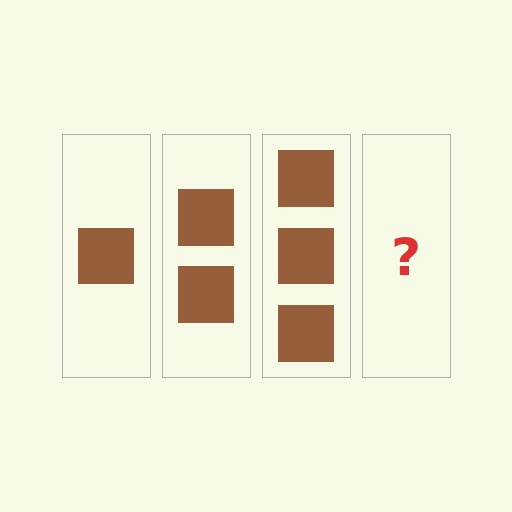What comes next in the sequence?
The next element should be 4 squares.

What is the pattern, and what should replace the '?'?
The pattern is that each step adds one more square. The '?' should be 4 squares.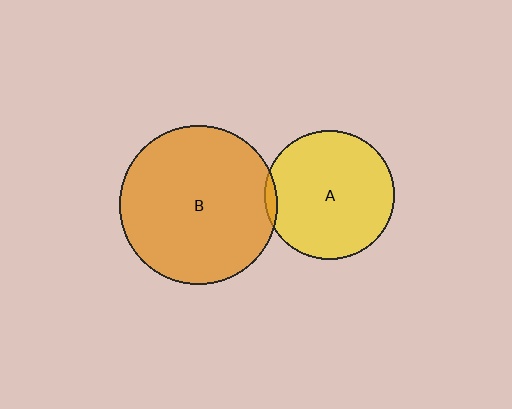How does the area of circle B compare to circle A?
Approximately 1.5 times.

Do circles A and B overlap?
Yes.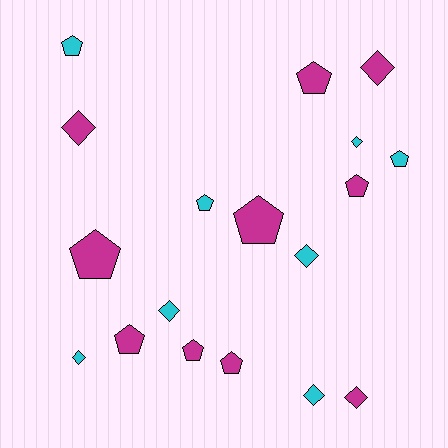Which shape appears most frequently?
Pentagon, with 10 objects.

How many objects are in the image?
There are 18 objects.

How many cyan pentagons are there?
There are 3 cyan pentagons.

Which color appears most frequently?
Magenta, with 10 objects.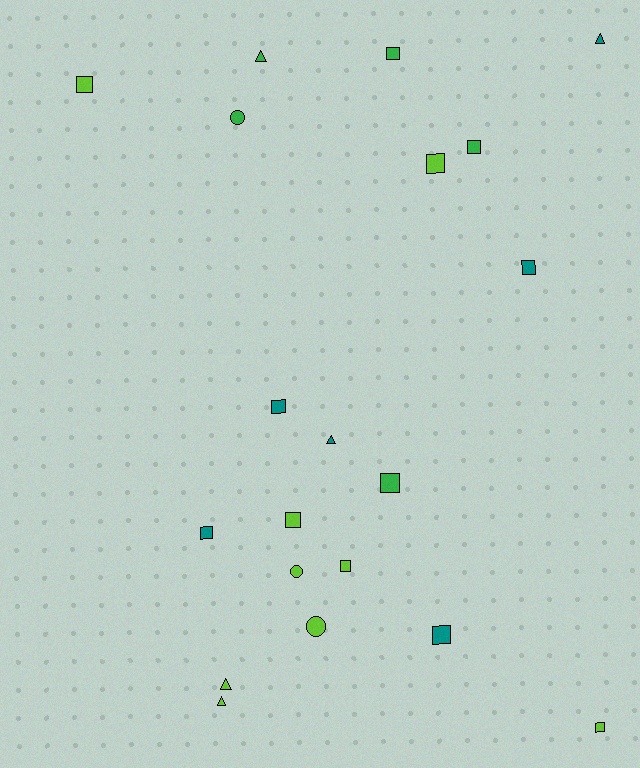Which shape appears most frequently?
Square, with 12 objects.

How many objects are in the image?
There are 20 objects.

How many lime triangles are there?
There are 2 lime triangles.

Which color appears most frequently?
Lime, with 9 objects.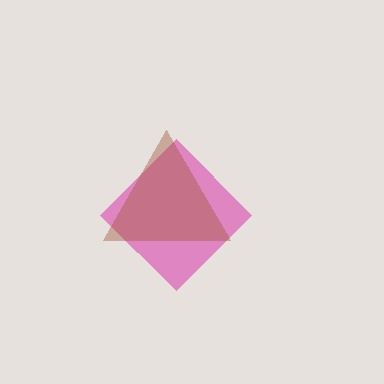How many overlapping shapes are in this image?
There are 2 overlapping shapes in the image.